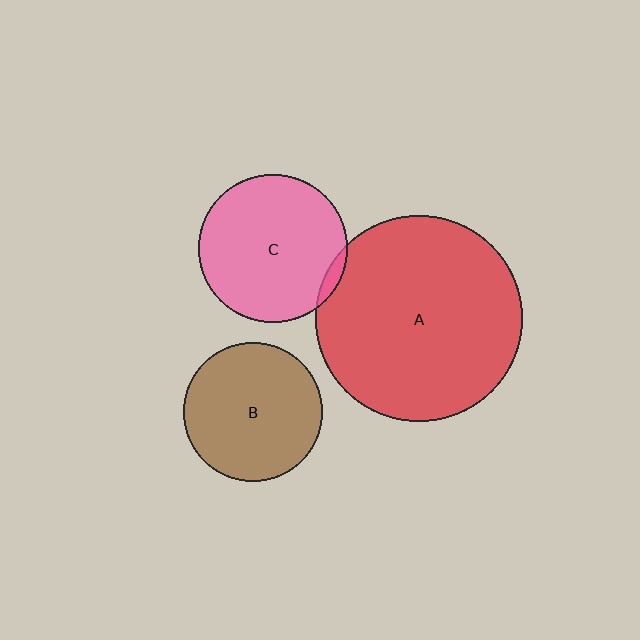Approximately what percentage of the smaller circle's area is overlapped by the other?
Approximately 5%.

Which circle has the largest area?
Circle A (red).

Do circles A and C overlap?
Yes.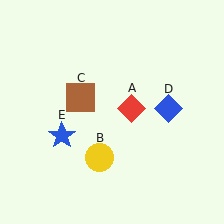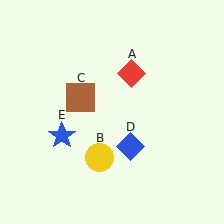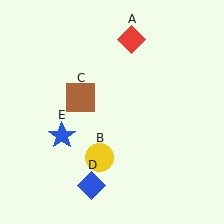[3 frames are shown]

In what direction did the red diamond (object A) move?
The red diamond (object A) moved up.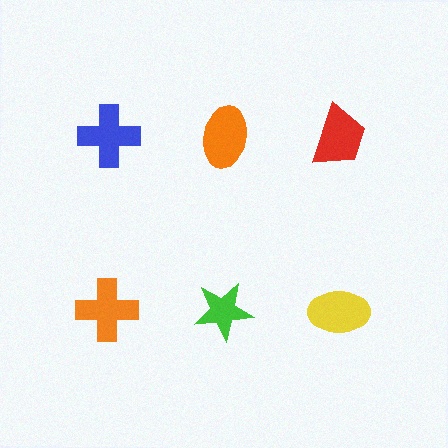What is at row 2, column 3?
A yellow ellipse.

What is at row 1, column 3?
A red trapezoid.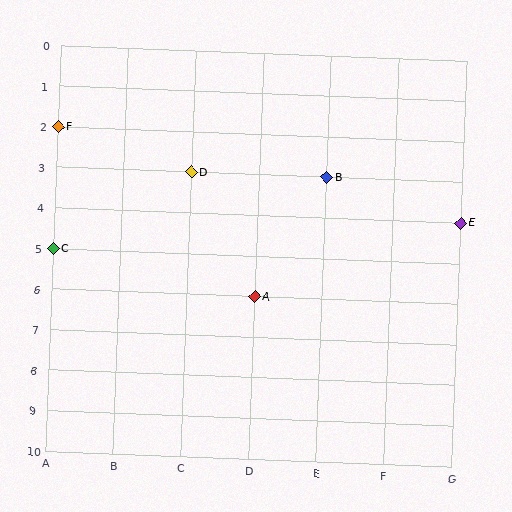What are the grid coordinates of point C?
Point C is at grid coordinates (A, 5).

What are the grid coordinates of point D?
Point D is at grid coordinates (C, 3).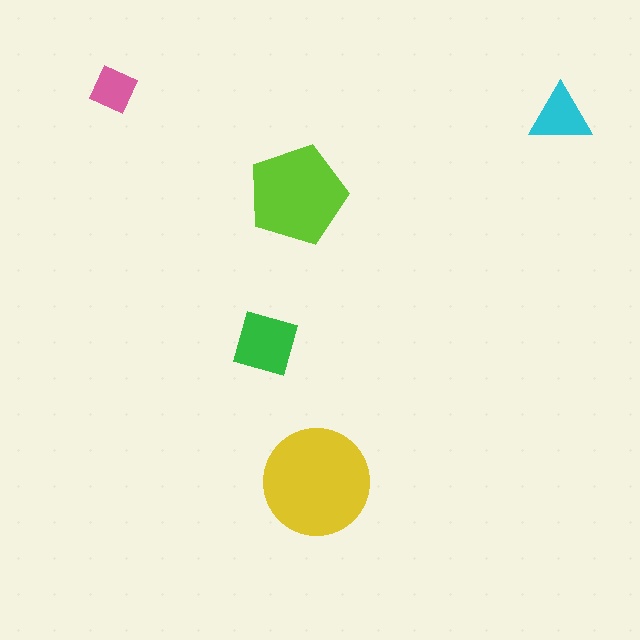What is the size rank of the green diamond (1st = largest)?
3rd.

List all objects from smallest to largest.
The pink square, the cyan triangle, the green diamond, the lime pentagon, the yellow circle.